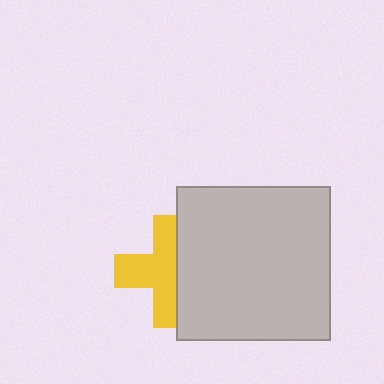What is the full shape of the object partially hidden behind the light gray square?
The partially hidden object is a yellow cross.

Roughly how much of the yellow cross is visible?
About half of it is visible (roughly 59%).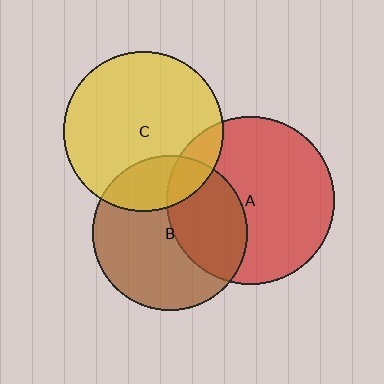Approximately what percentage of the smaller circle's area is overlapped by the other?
Approximately 25%.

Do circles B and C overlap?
Yes.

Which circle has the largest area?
Circle A (red).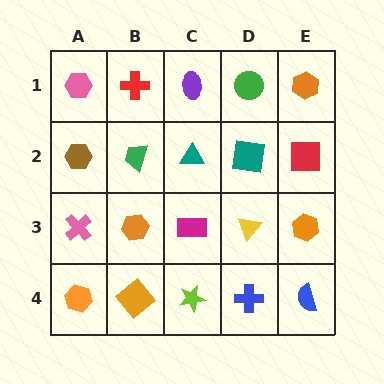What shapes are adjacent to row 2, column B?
A red cross (row 1, column B), an orange hexagon (row 3, column B), a brown hexagon (row 2, column A), a teal triangle (row 2, column C).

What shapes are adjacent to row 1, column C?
A teal triangle (row 2, column C), a red cross (row 1, column B), a green circle (row 1, column D).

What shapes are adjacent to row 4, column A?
A pink cross (row 3, column A), an orange diamond (row 4, column B).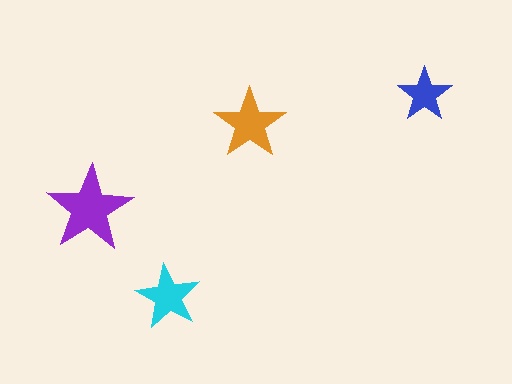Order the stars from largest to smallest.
the purple one, the orange one, the cyan one, the blue one.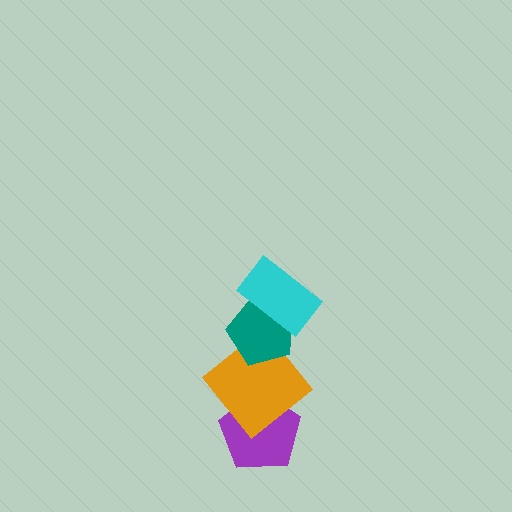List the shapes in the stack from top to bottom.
From top to bottom: the cyan rectangle, the teal pentagon, the orange diamond, the purple pentagon.